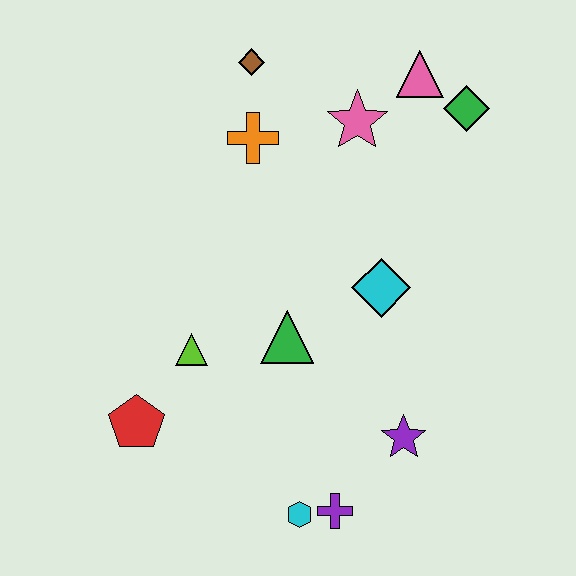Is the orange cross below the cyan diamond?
No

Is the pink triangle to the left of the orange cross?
No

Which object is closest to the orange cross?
The brown diamond is closest to the orange cross.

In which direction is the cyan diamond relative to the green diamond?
The cyan diamond is below the green diamond.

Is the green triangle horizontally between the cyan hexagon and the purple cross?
No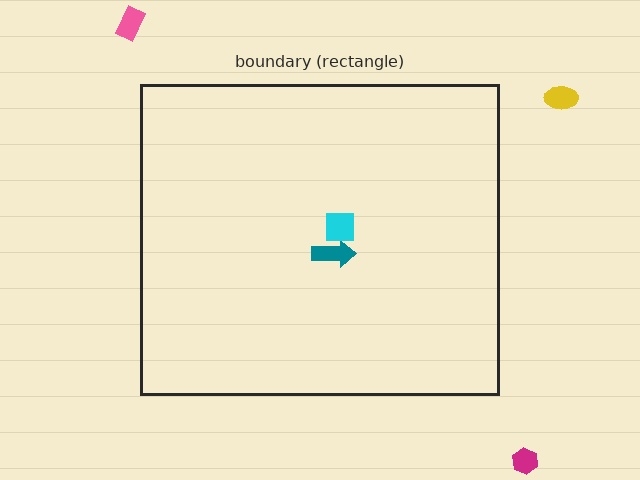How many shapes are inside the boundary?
2 inside, 3 outside.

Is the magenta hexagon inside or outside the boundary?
Outside.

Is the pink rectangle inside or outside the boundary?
Outside.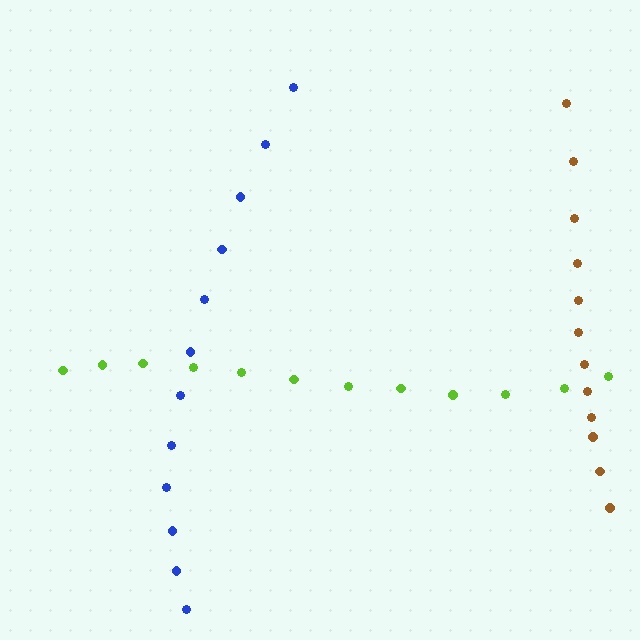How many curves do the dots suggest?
There are 3 distinct paths.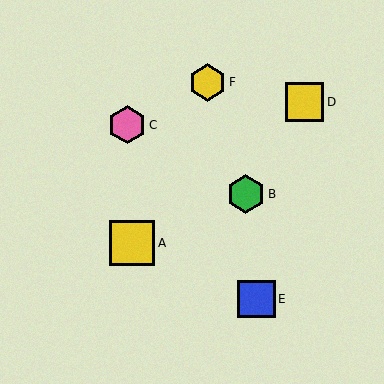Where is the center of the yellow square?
The center of the yellow square is at (132, 243).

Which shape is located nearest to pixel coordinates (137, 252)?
The yellow square (labeled A) at (132, 243) is nearest to that location.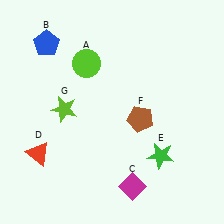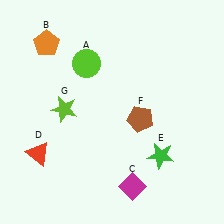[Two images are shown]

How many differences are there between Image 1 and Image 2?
There is 1 difference between the two images.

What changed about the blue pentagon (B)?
In Image 1, B is blue. In Image 2, it changed to orange.